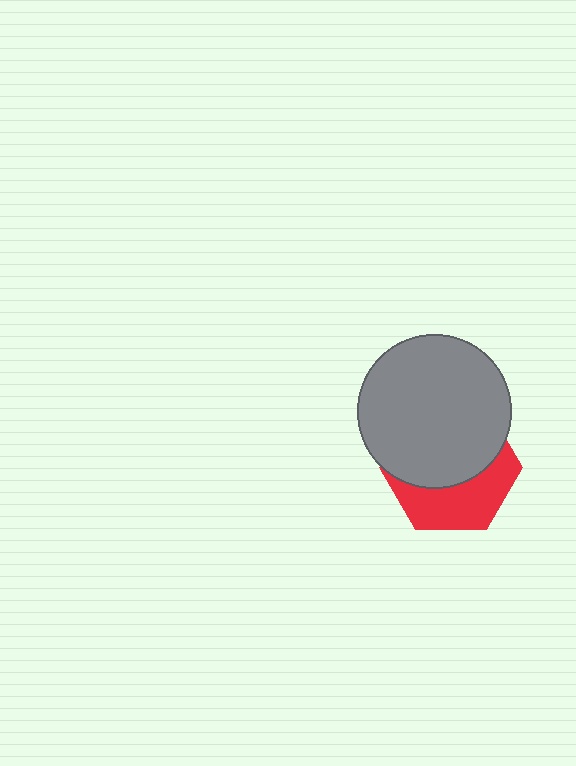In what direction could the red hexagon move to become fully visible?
The red hexagon could move down. That would shift it out from behind the gray circle entirely.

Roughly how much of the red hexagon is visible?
A small part of it is visible (roughly 41%).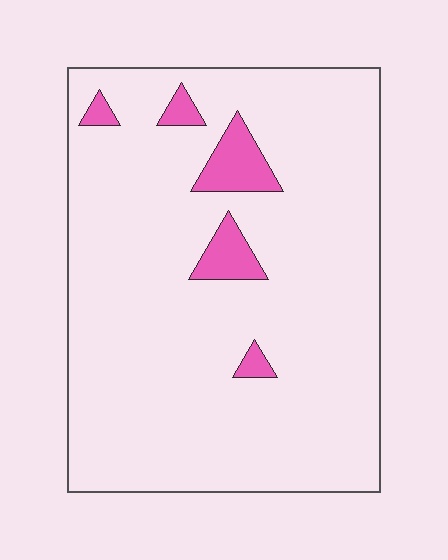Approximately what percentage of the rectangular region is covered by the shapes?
Approximately 5%.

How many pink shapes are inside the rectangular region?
5.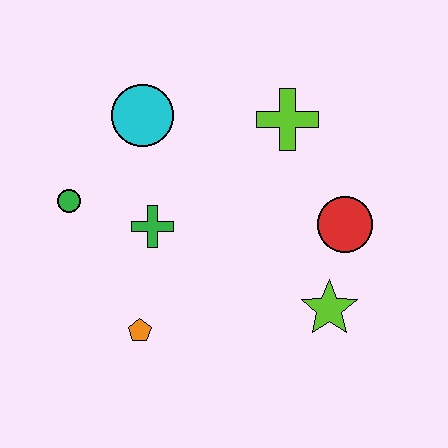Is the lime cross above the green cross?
Yes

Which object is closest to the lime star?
The red circle is closest to the lime star.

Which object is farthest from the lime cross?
The orange pentagon is farthest from the lime cross.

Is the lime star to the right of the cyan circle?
Yes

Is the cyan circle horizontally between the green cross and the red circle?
No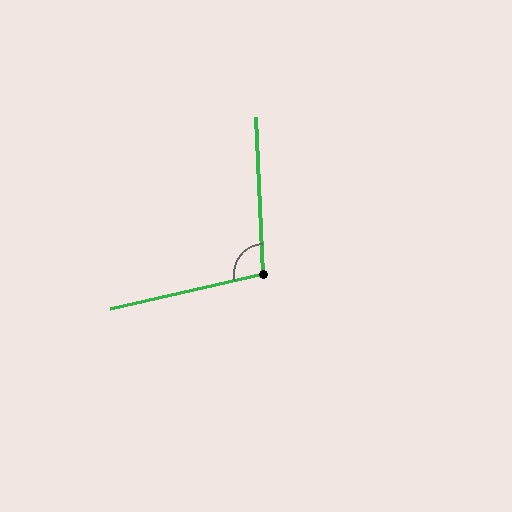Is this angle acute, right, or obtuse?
It is obtuse.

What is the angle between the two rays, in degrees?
Approximately 100 degrees.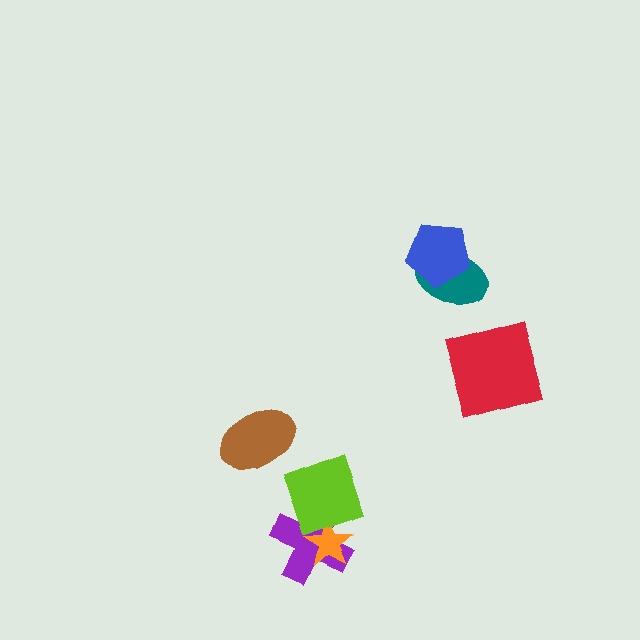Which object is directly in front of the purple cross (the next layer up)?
The orange star is directly in front of the purple cross.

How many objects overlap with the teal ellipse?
1 object overlaps with the teal ellipse.